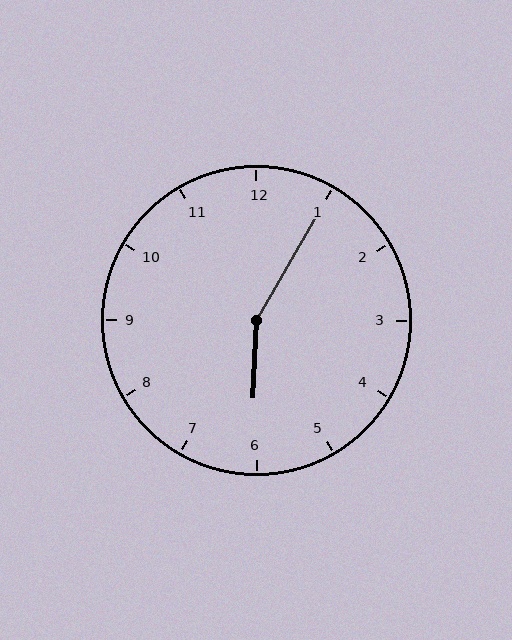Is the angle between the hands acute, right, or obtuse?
It is obtuse.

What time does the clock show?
6:05.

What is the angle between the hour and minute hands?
Approximately 152 degrees.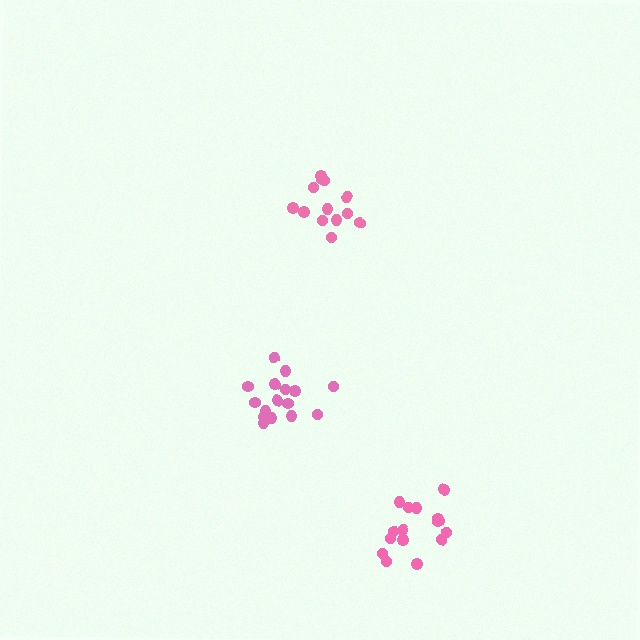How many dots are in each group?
Group 1: 13 dots, Group 2: 16 dots, Group 3: 16 dots (45 total).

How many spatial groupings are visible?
There are 3 spatial groupings.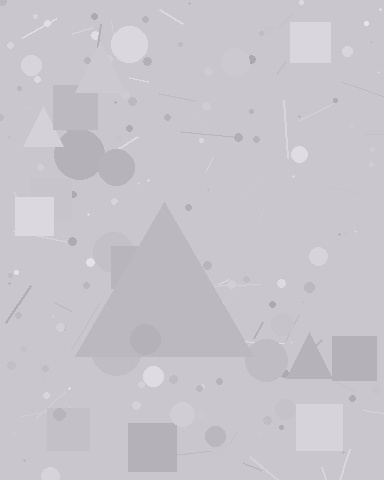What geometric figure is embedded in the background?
A triangle is embedded in the background.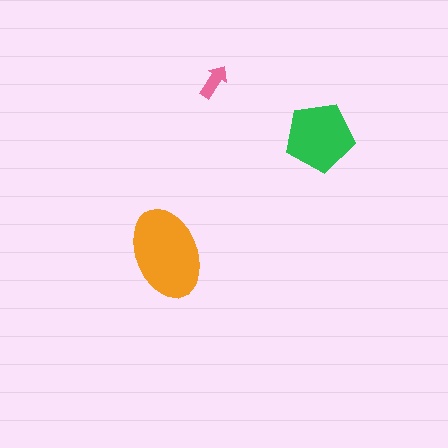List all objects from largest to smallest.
The orange ellipse, the green pentagon, the pink arrow.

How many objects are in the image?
There are 3 objects in the image.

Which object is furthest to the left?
The orange ellipse is leftmost.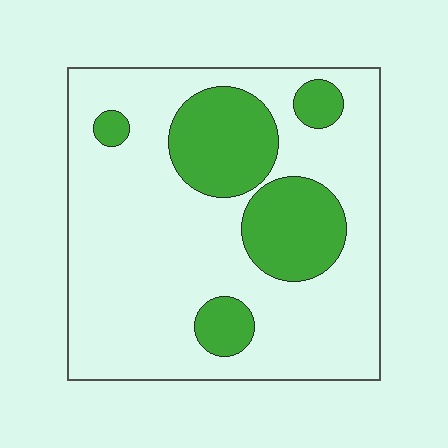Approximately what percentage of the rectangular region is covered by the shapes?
Approximately 25%.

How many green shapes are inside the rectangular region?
5.